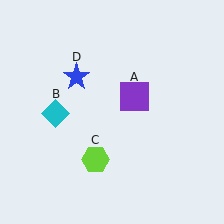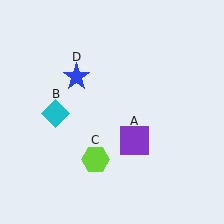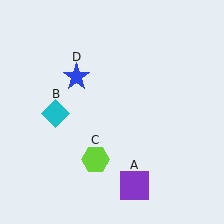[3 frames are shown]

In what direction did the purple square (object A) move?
The purple square (object A) moved down.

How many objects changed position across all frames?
1 object changed position: purple square (object A).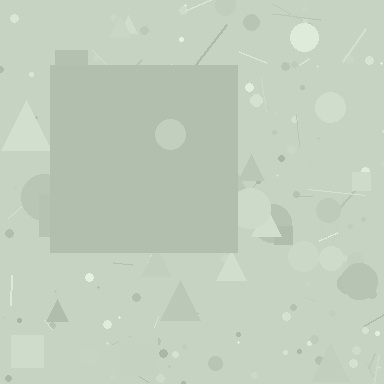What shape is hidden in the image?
A square is hidden in the image.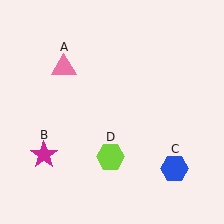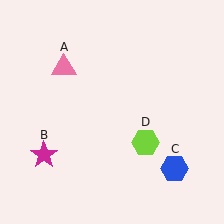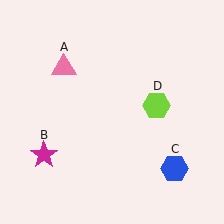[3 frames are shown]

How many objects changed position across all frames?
1 object changed position: lime hexagon (object D).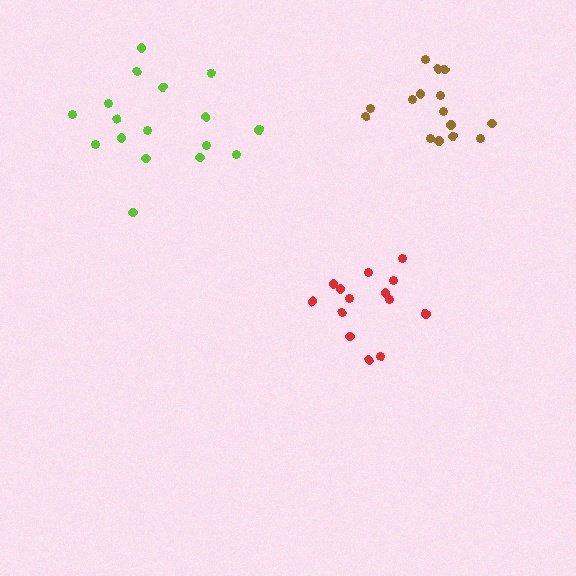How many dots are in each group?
Group 1: 15 dots, Group 2: 15 dots, Group 3: 17 dots (47 total).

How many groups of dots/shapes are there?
There are 3 groups.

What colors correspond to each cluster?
The clusters are colored: brown, red, lime.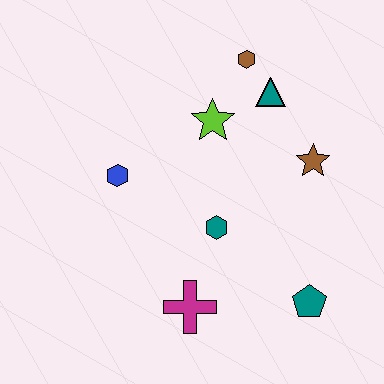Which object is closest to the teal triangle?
The brown hexagon is closest to the teal triangle.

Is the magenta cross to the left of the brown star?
Yes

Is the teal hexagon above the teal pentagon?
Yes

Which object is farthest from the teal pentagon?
The brown hexagon is farthest from the teal pentagon.